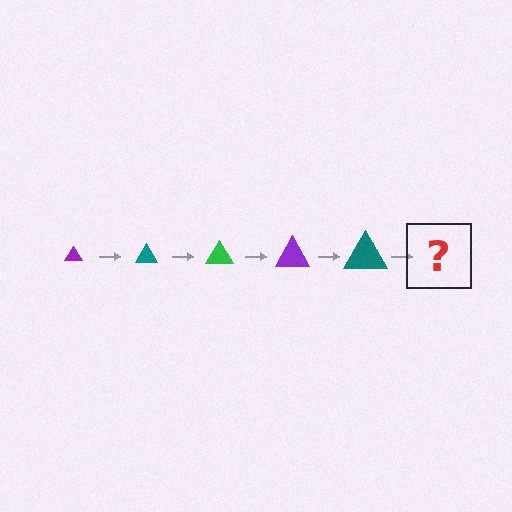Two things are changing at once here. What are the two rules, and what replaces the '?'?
The two rules are that the triangle grows larger each step and the color cycles through purple, teal, and green. The '?' should be a green triangle, larger than the previous one.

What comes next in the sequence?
The next element should be a green triangle, larger than the previous one.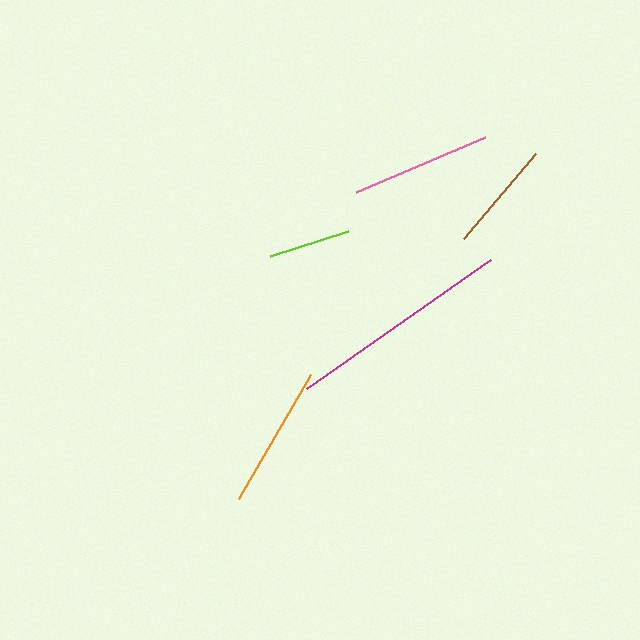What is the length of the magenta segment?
The magenta segment is approximately 224 pixels long.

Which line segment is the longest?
The magenta line is the longest at approximately 224 pixels.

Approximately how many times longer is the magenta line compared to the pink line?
The magenta line is approximately 1.6 times the length of the pink line.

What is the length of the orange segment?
The orange segment is approximately 143 pixels long.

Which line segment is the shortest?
The lime line is the shortest at approximately 82 pixels.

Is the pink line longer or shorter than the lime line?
The pink line is longer than the lime line.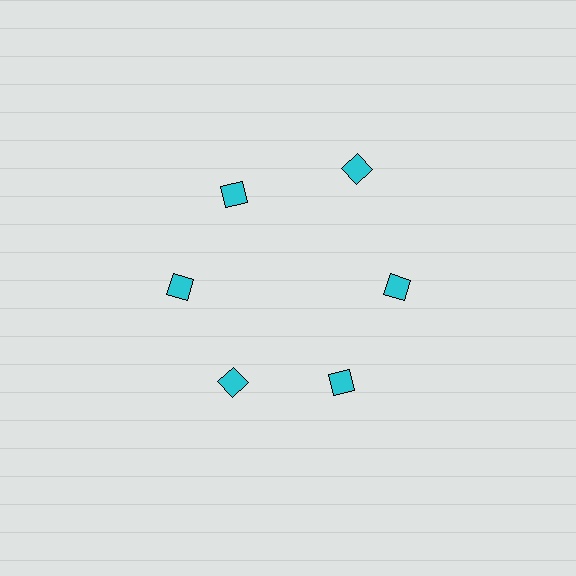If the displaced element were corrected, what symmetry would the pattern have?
It would have 6-fold rotational symmetry — the pattern would map onto itself every 60 degrees.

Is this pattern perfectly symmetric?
No. The 6 cyan squares are arranged in a ring, but one element near the 1 o'clock position is pushed outward from the center, breaking the 6-fold rotational symmetry.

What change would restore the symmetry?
The symmetry would be restored by moving it inward, back onto the ring so that all 6 squares sit at equal angles and equal distance from the center.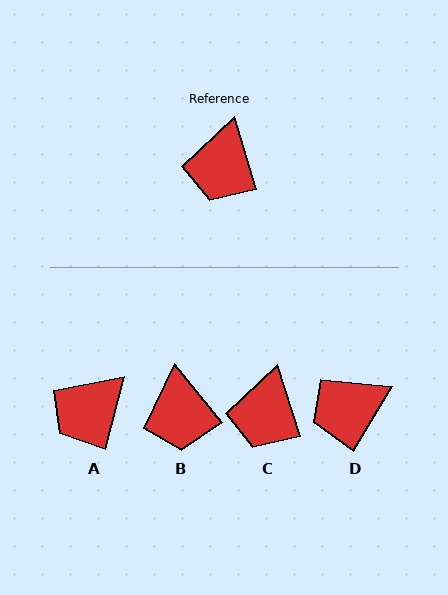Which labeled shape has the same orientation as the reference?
C.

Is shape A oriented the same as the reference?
No, it is off by about 32 degrees.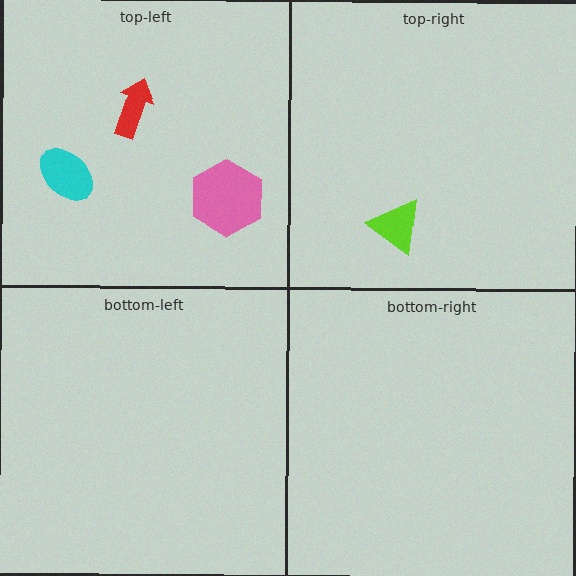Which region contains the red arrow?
The top-left region.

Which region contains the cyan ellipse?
The top-left region.